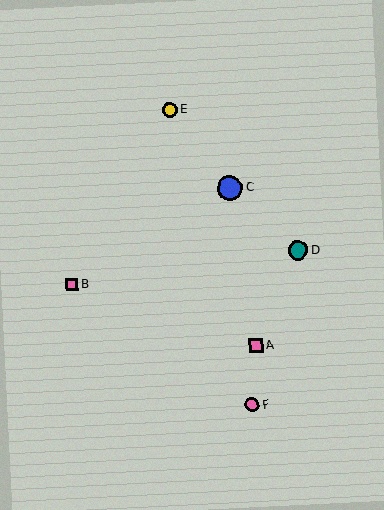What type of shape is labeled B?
Shape B is a pink square.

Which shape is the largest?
The blue circle (labeled C) is the largest.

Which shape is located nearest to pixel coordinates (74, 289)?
The pink square (labeled B) at (72, 285) is nearest to that location.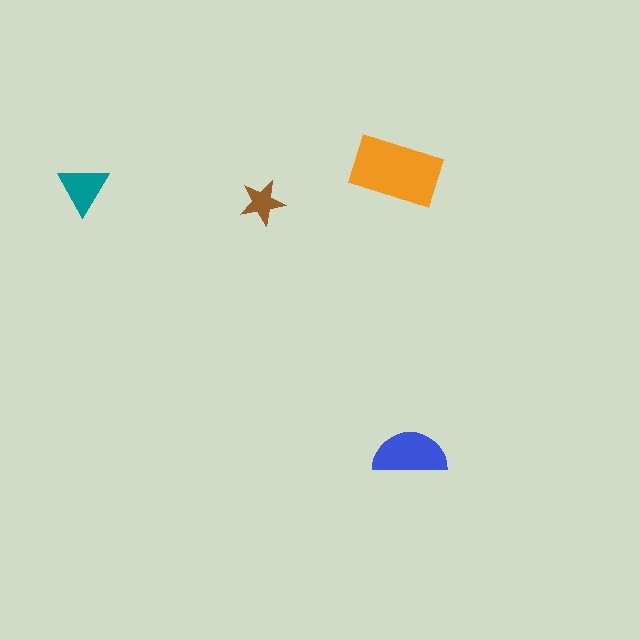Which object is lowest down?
The blue semicircle is bottommost.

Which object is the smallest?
The brown star.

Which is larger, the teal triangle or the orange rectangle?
The orange rectangle.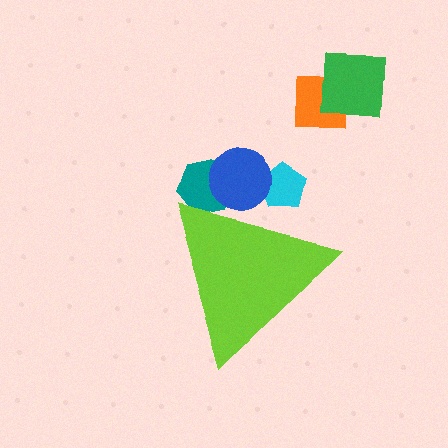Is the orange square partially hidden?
No, the orange square is fully visible.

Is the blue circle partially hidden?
Yes, the blue circle is partially hidden behind the lime triangle.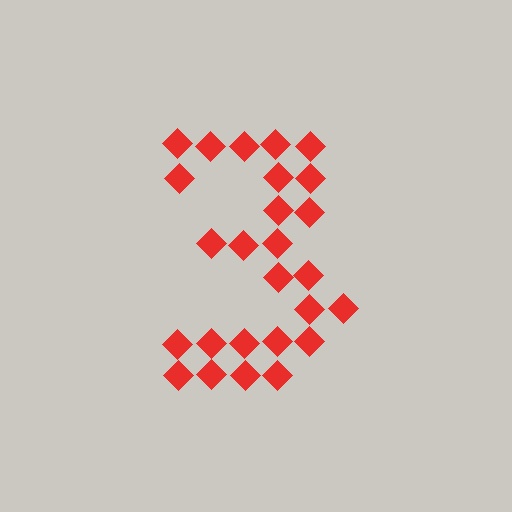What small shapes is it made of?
It is made of small diamonds.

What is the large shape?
The large shape is the digit 3.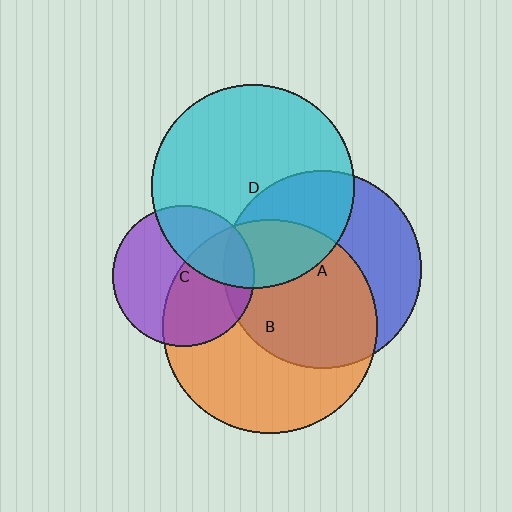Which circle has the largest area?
Circle B (orange).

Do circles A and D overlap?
Yes.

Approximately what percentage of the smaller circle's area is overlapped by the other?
Approximately 35%.